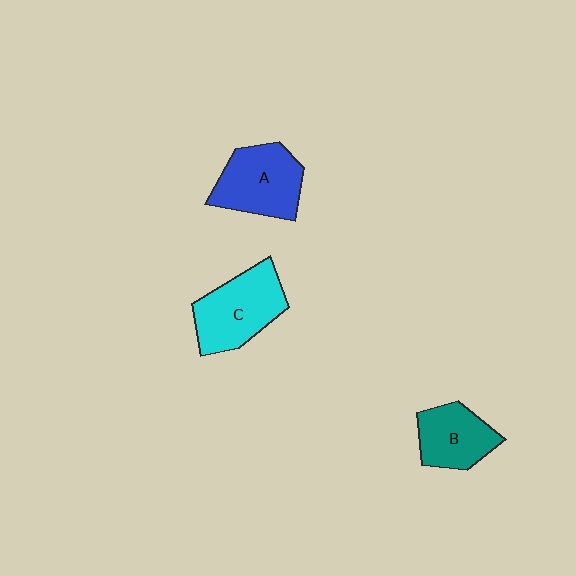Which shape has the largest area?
Shape C (cyan).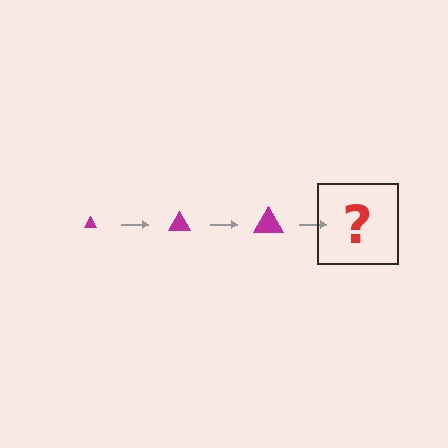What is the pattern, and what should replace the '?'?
The pattern is that the triangle gets progressively larger each step. The '?' should be a magenta triangle, larger than the previous one.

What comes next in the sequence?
The next element should be a magenta triangle, larger than the previous one.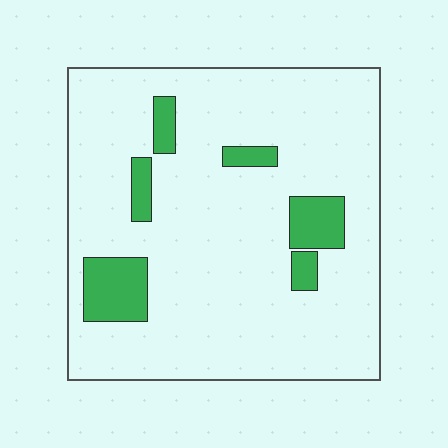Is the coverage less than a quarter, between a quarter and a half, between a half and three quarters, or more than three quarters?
Less than a quarter.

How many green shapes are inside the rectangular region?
6.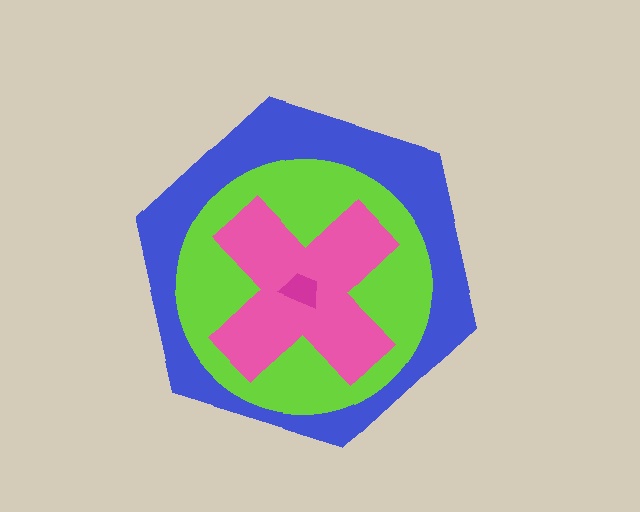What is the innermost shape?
The magenta trapezoid.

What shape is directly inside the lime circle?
The pink cross.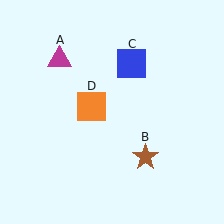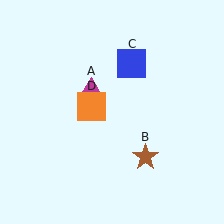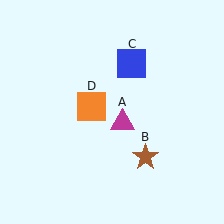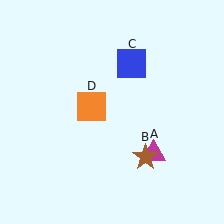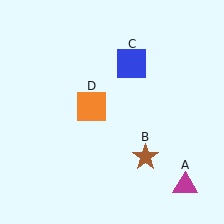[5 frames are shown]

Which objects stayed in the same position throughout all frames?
Brown star (object B) and blue square (object C) and orange square (object D) remained stationary.